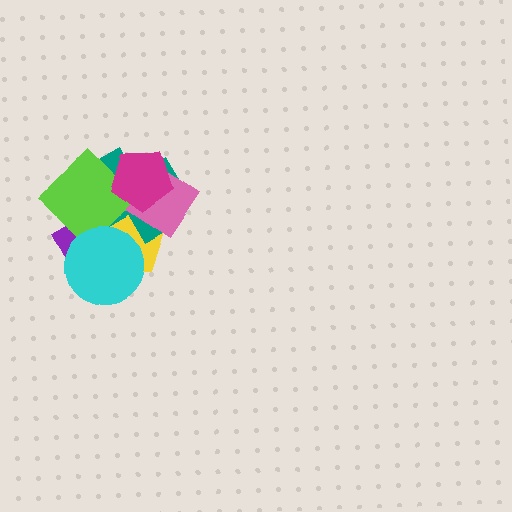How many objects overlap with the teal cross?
6 objects overlap with the teal cross.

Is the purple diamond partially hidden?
Yes, it is partially covered by another shape.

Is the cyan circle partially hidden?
No, no other shape covers it.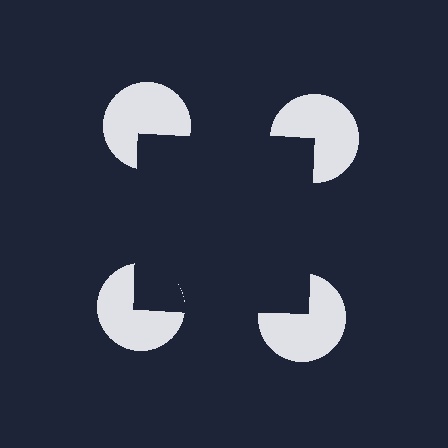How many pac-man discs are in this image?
There are 4 — one at each vertex of the illusory square.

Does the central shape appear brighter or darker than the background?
It typically appears slightly darker than the background, even though no actual brightness change is drawn.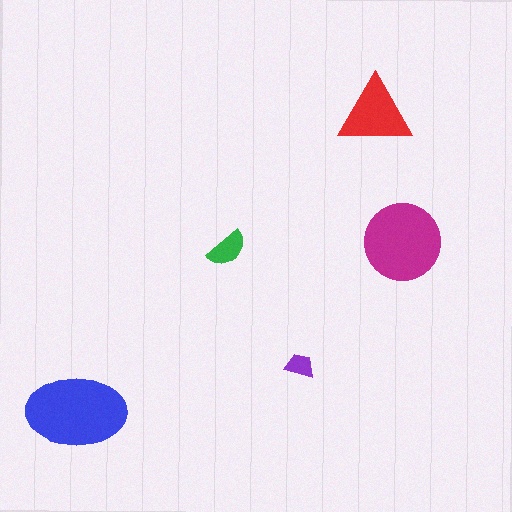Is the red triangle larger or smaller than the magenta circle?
Smaller.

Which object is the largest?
The blue ellipse.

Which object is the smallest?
The purple trapezoid.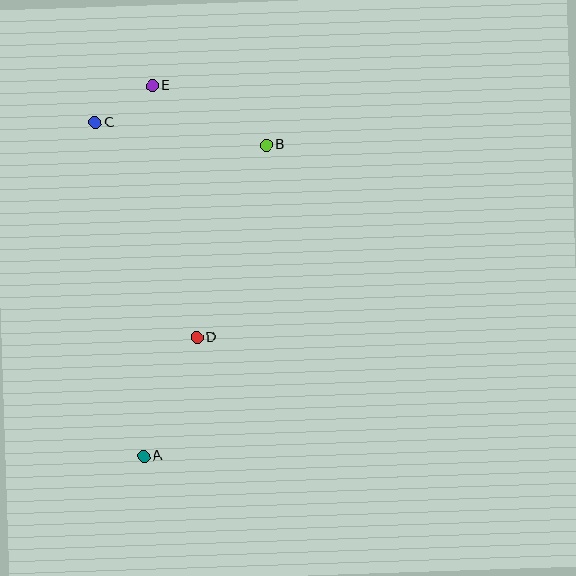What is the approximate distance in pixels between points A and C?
The distance between A and C is approximately 337 pixels.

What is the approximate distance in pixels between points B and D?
The distance between B and D is approximately 204 pixels.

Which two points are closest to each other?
Points C and E are closest to each other.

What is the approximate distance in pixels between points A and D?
The distance between A and D is approximately 130 pixels.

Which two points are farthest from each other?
Points A and E are farthest from each other.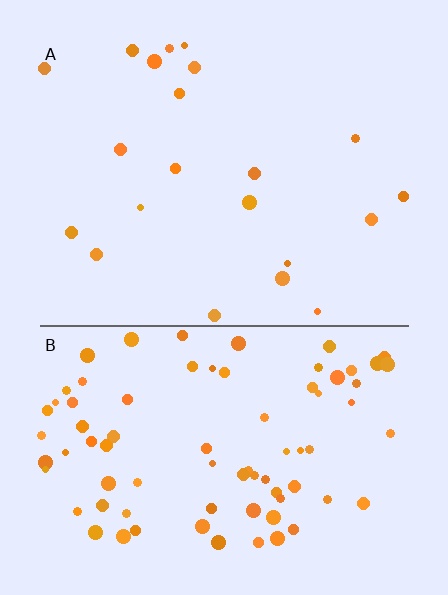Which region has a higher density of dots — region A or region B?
B (the bottom).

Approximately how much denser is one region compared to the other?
Approximately 3.8× — region B over region A.